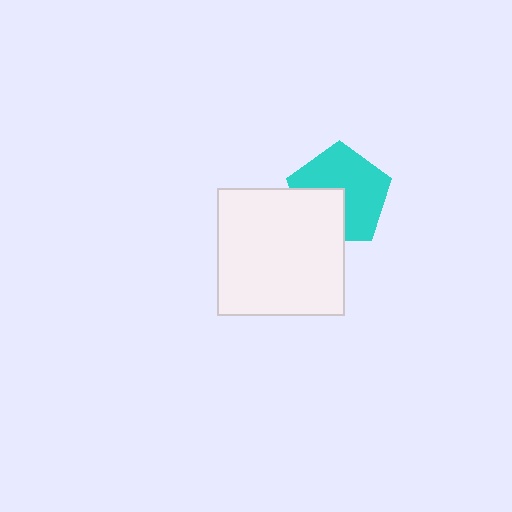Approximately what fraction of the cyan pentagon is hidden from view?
Roughly 35% of the cyan pentagon is hidden behind the white square.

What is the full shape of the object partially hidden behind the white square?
The partially hidden object is a cyan pentagon.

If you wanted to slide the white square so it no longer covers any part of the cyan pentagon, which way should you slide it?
Slide it toward the lower-left — that is the most direct way to separate the two shapes.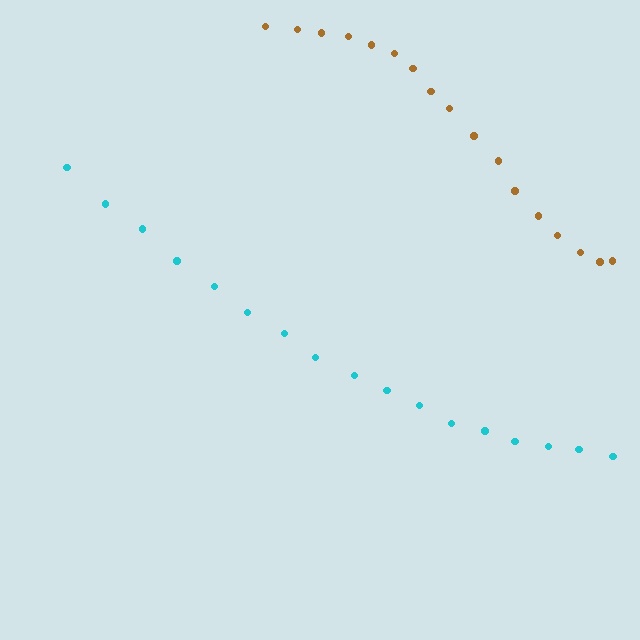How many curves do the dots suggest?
There are 2 distinct paths.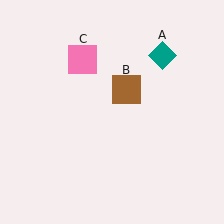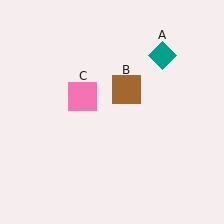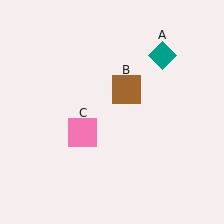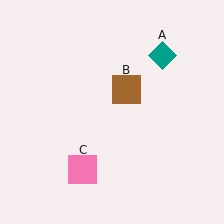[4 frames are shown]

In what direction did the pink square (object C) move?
The pink square (object C) moved down.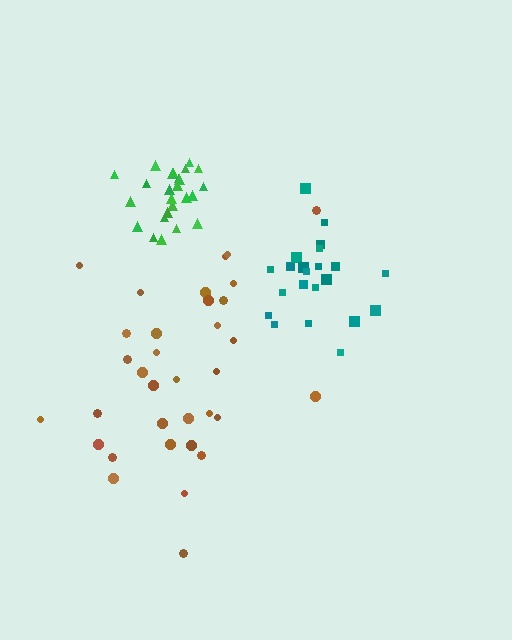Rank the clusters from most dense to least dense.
green, teal, brown.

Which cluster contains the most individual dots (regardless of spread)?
Brown (34).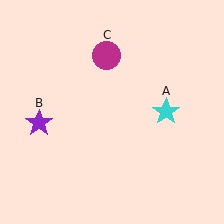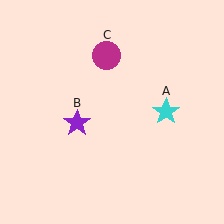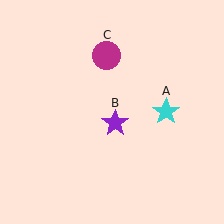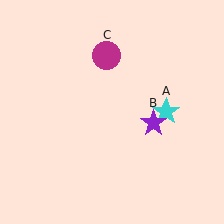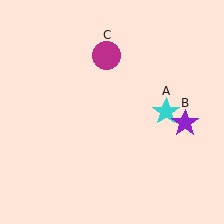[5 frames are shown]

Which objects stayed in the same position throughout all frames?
Cyan star (object A) and magenta circle (object C) remained stationary.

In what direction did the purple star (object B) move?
The purple star (object B) moved right.